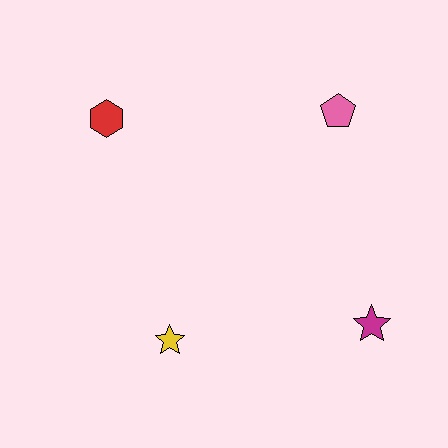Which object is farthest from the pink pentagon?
The yellow star is farthest from the pink pentagon.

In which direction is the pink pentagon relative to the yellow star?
The pink pentagon is above the yellow star.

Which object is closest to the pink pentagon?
The magenta star is closest to the pink pentagon.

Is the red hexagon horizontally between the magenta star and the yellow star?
No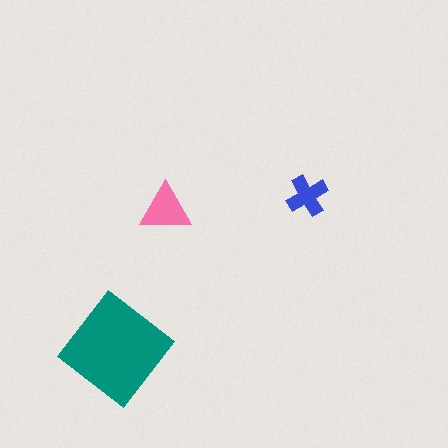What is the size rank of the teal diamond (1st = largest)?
1st.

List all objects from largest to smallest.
The teal diamond, the pink triangle, the blue cross.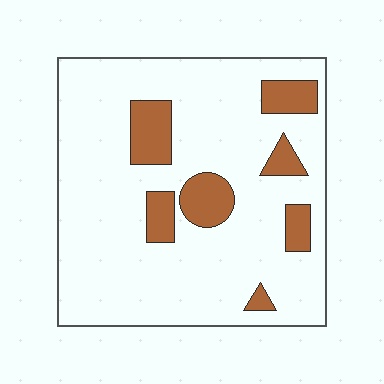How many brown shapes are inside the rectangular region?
7.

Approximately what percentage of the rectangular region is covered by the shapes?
Approximately 15%.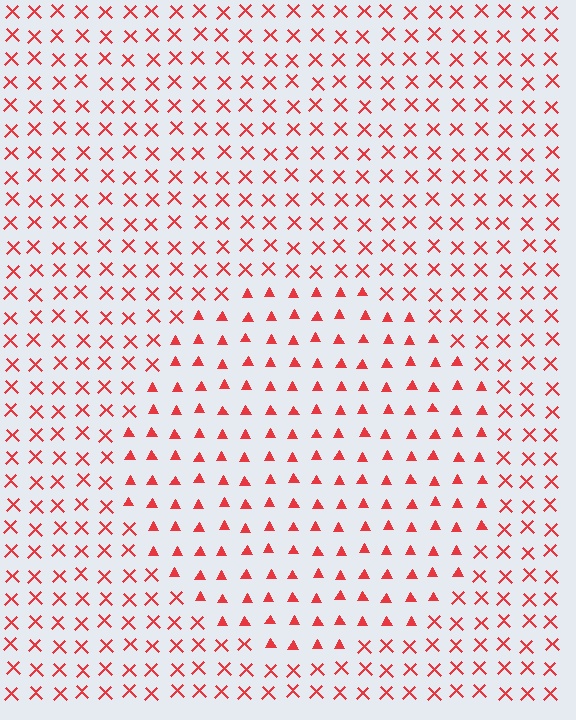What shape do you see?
I see a circle.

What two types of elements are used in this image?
The image uses triangles inside the circle region and X marks outside it.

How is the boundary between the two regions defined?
The boundary is defined by a change in element shape: triangles inside vs. X marks outside. All elements share the same color and spacing.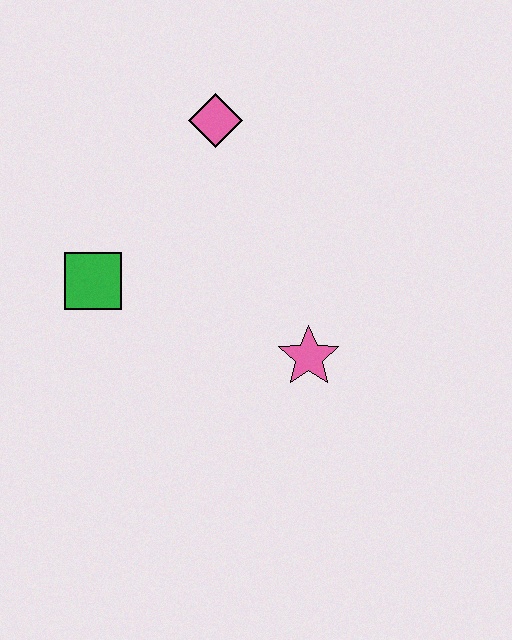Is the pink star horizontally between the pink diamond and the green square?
No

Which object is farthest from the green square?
The pink star is farthest from the green square.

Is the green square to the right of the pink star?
No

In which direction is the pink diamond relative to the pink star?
The pink diamond is above the pink star.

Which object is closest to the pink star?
The green square is closest to the pink star.